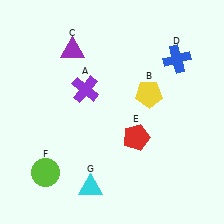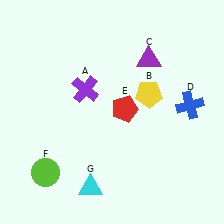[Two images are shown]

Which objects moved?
The objects that moved are: the purple triangle (C), the blue cross (D), the red pentagon (E).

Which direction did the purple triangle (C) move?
The purple triangle (C) moved right.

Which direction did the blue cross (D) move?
The blue cross (D) moved down.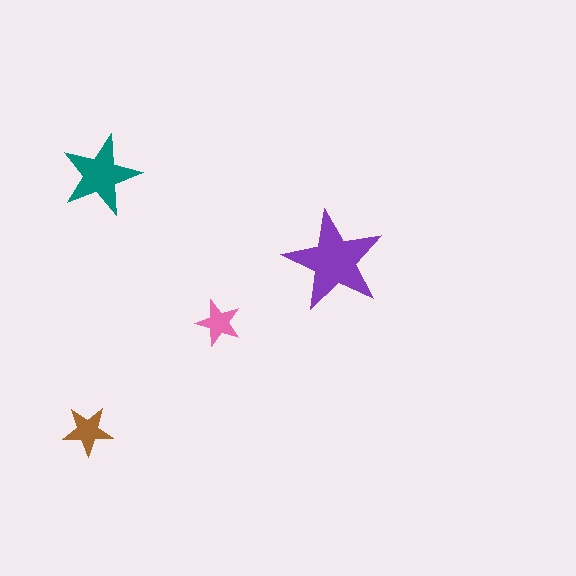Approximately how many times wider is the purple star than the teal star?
About 1.5 times wider.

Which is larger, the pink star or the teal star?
The teal one.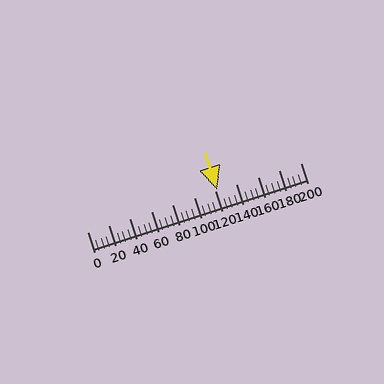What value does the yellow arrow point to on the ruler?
The yellow arrow points to approximately 122.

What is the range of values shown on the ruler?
The ruler shows values from 0 to 200.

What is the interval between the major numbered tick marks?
The major tick marks are spaced 20 units apart.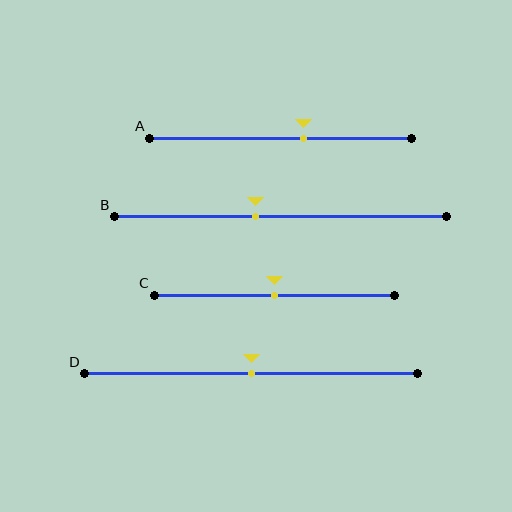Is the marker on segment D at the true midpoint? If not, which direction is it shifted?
Yes, the marker on segment D is at the true midpoint.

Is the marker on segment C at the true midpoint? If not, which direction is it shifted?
Yes, the marker on segment C is at the true midpoint.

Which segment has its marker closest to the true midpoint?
Segment C has its marker closest to the true midpoint.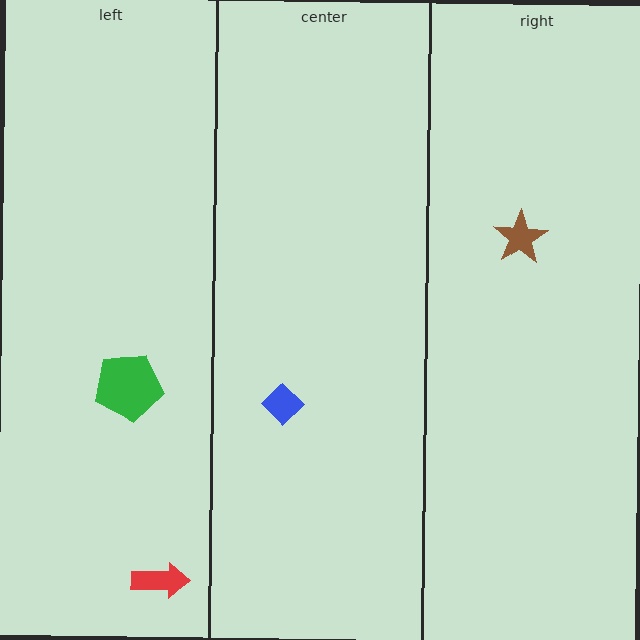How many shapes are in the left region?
2.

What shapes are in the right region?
The brown star.